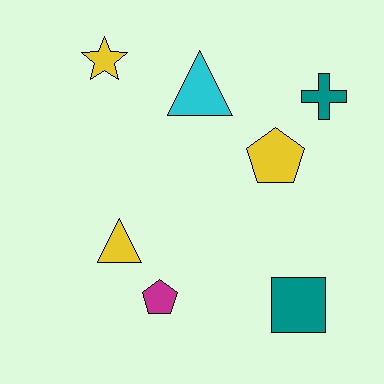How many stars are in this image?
There is 1 star.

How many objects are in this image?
There are 7 objects.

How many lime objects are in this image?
There are no lime objects.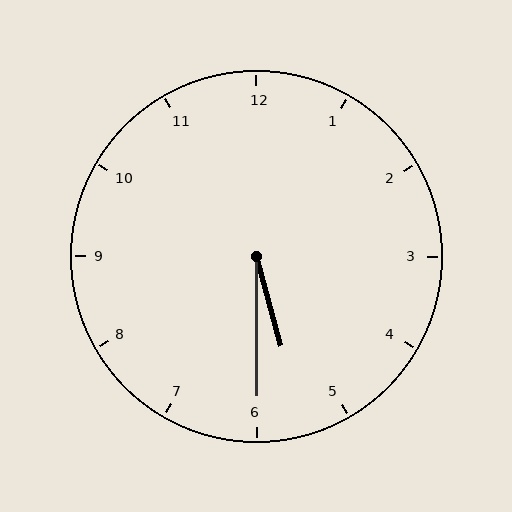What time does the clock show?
5:30.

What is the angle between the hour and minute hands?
Approximately 15 degrees.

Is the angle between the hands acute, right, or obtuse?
It is acute.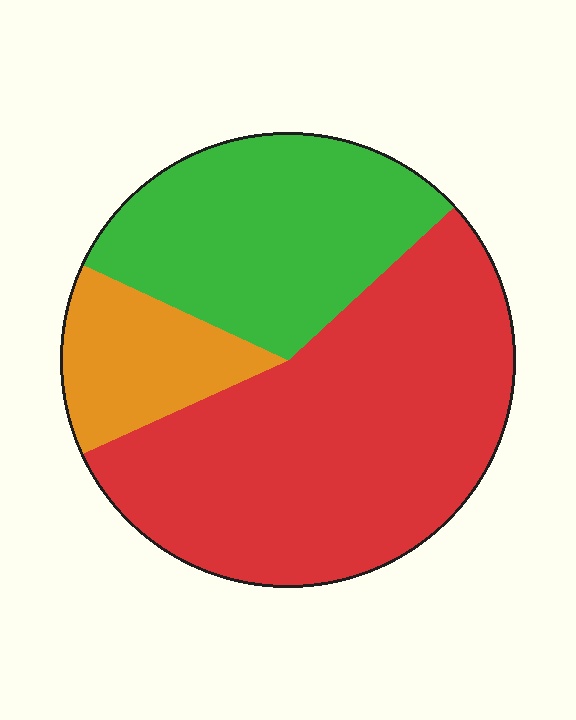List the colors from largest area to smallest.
From largest to smallest: red, green, orange.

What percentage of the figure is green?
Green covers roughly 30% of the figure.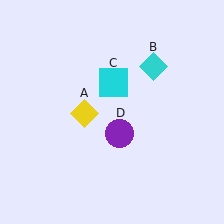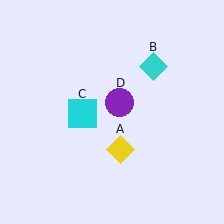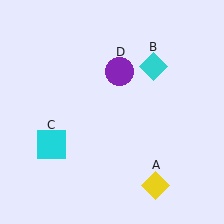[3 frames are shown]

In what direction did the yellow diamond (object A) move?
The yellow diamond (object A) moved down and to the right.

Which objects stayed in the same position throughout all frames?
Cyan diamond (object B) remained stationary.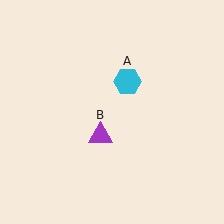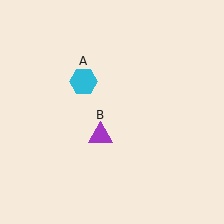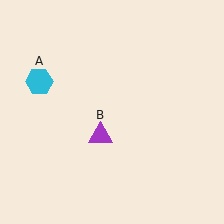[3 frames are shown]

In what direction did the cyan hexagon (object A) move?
The cyan hexagon (object A) moved left.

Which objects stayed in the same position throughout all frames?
Purple triangle (object B) remained stationary.